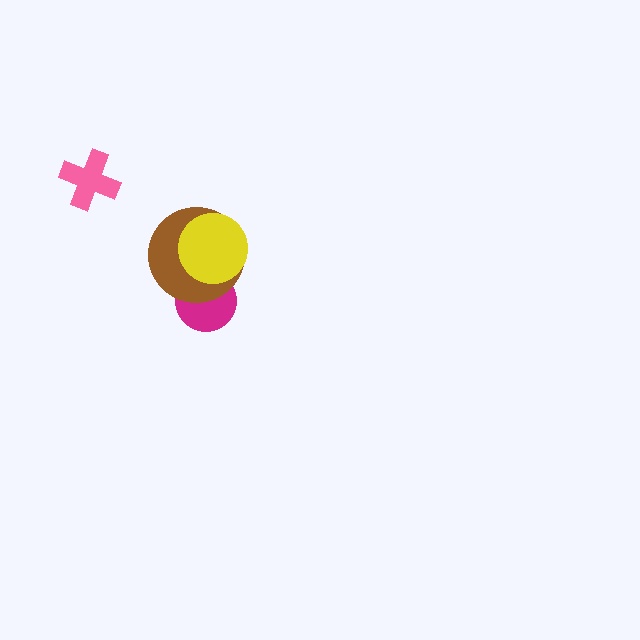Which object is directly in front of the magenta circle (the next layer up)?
The brown circle is directly in front of the magenta circle.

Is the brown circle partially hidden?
Yes, it is partially covered by another shape.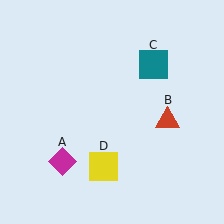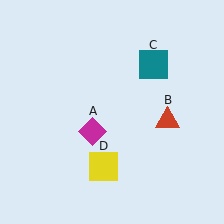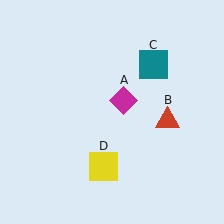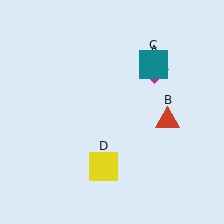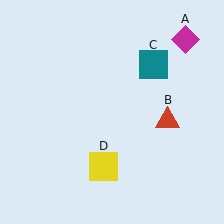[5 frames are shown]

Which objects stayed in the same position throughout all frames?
Red triangle (object B) and teal square (object C) and yellow square (object D) remained stationary.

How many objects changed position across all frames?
1 object changed position: magenta diamond (object A).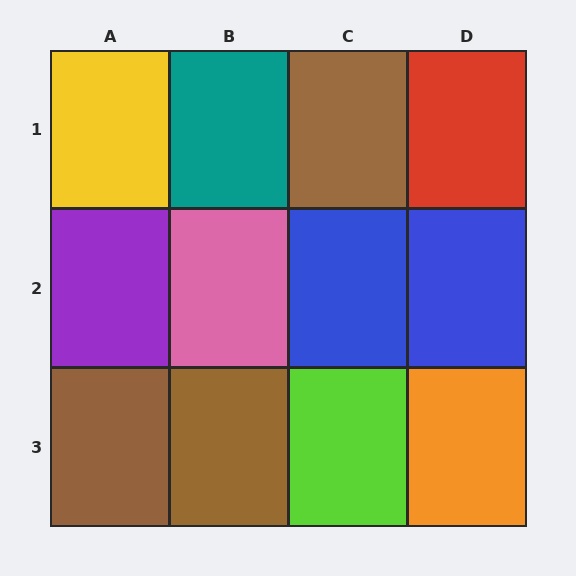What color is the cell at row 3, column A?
Brown.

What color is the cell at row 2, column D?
Blue.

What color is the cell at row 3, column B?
Brown.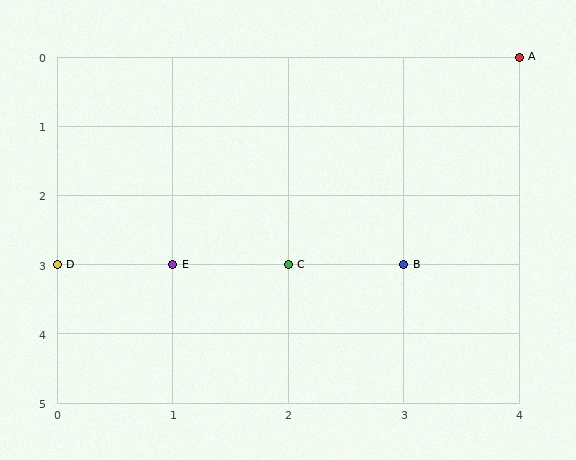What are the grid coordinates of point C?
Point C is at grid coordinates (2, 3).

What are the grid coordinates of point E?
Point E is at grid coordinates (1, 3).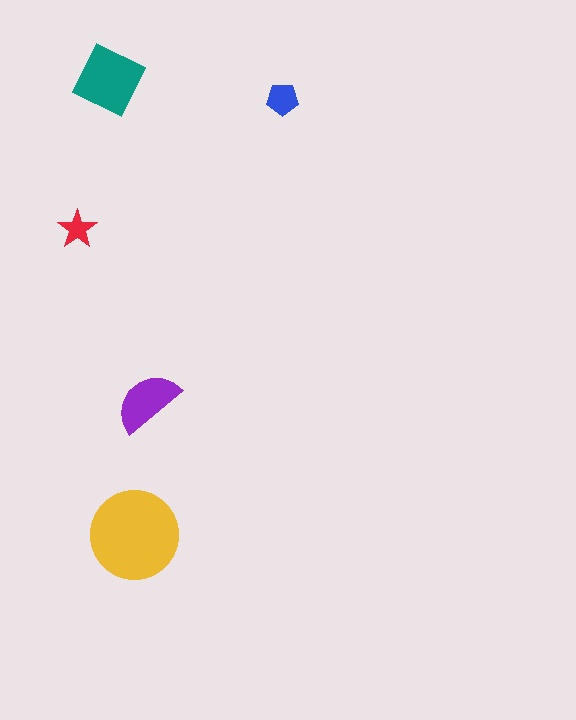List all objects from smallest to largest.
The red star, the blue pentagon, the purple semicircle, the teal diamond, the yellow circle.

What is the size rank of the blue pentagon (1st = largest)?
4th.